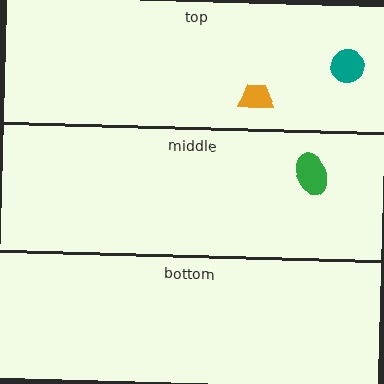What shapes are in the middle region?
The green ellipse.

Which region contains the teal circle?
The top region.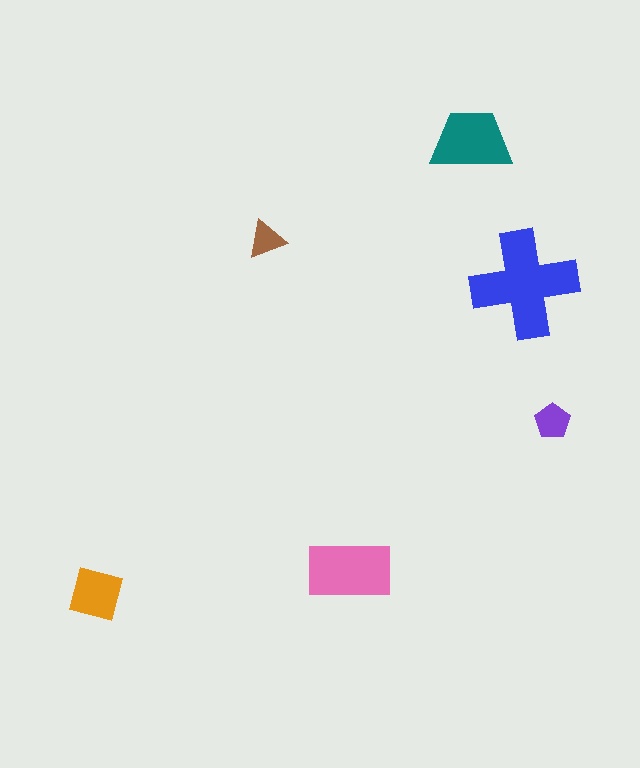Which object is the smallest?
The brown triangle.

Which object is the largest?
The blue cross.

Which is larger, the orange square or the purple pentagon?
The orange square.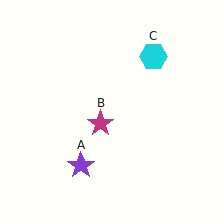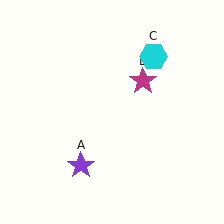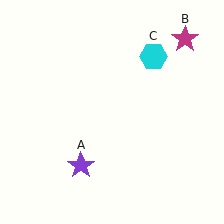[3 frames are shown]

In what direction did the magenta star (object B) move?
The magenta star (object B) moved up and to the right.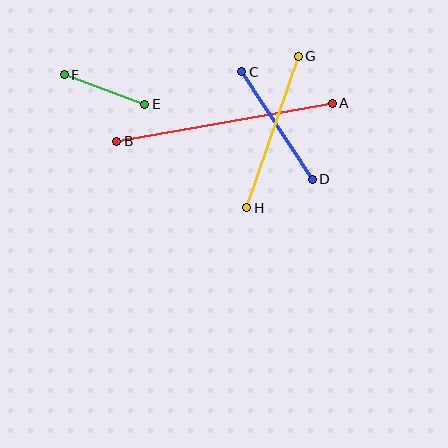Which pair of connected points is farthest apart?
Points A and B are farthest apart.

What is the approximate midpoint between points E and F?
The midpoint is at approximately (105, 89) pixels.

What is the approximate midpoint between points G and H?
The midpoint is at approximately (273, 132) pixels.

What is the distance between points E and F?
The distance is approximately 86 pixels.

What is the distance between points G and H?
The distance is approximately 160 pixels.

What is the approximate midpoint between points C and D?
The midpoint is at approximately (277, 125) pixels.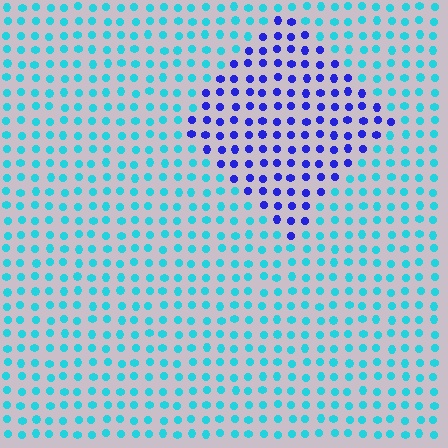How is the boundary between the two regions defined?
The boundary is defined purely by a slight shift in hue (about 58 degrees). Spacing, size, and orientation are identical on both sides.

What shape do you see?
I see a diamond.